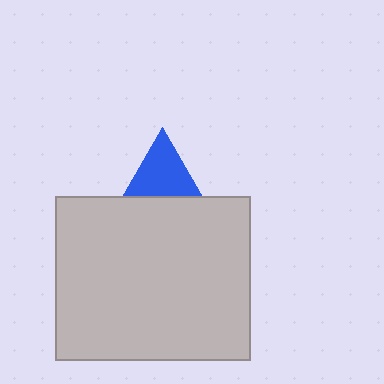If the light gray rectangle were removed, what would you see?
You would see the complete blue triangle.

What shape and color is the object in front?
The object in front is a light gray rectangle.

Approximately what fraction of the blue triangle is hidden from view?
Roughly 45% of the blue triangle is hidden behind the light gray rectangle.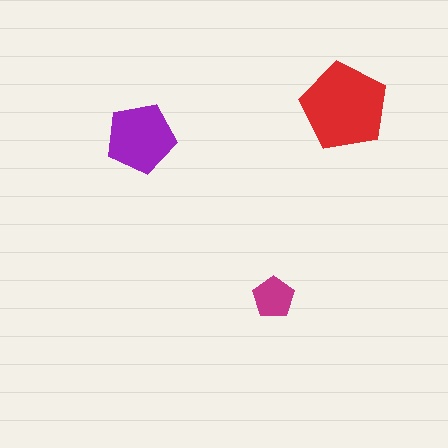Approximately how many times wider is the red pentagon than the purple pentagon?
About 1.5 times wider.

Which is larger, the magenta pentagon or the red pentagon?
The red one.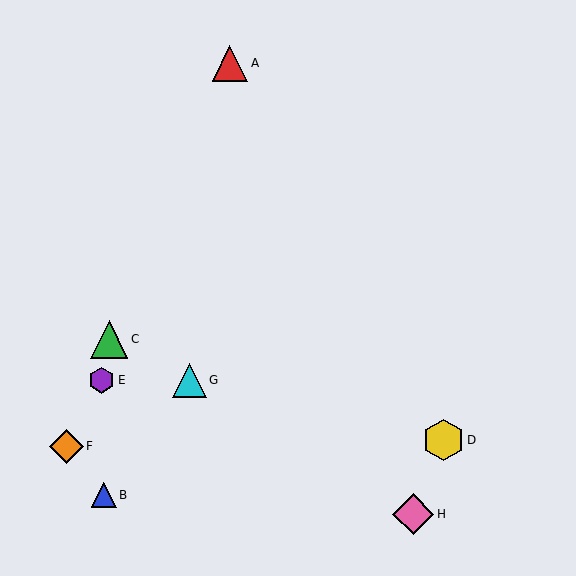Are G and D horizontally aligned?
No, G is at y≈380 and D is at y≈440.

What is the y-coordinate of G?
Object G is at y≈380.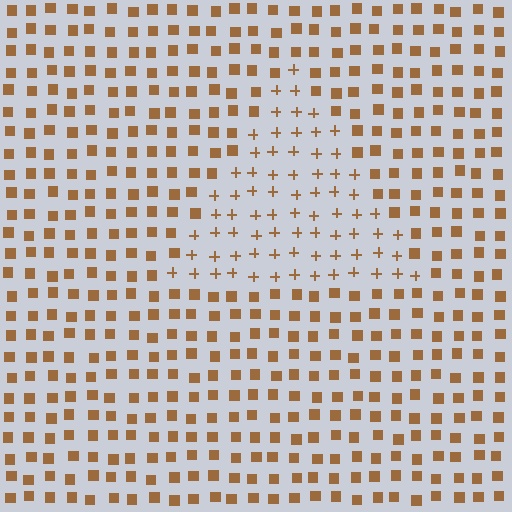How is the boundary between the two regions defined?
The boundary is defined by a change in element shape: plus signs inside vs. squares outside. All elements share the same color and spacing.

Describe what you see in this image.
The image is filled with small brown elements arranged in a uniform grid. A triangle-shaped region contains plus signs, while the surrounding area contains squares. The boundary is defined purely by the change in element shape.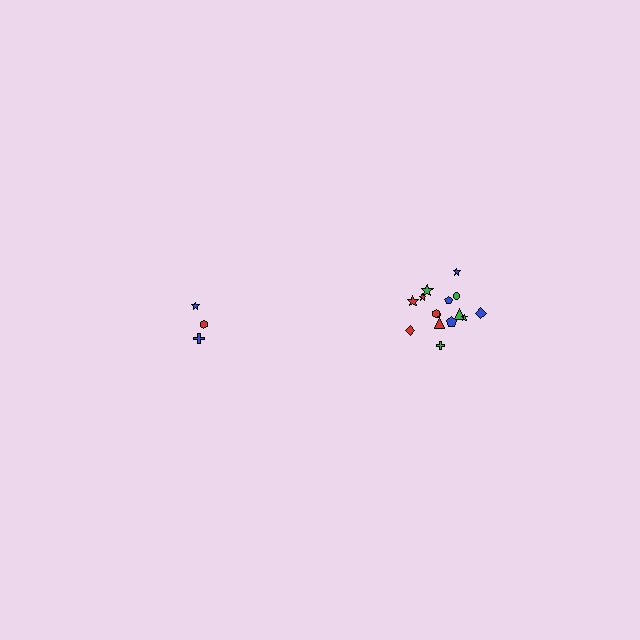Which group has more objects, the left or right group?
The right group.